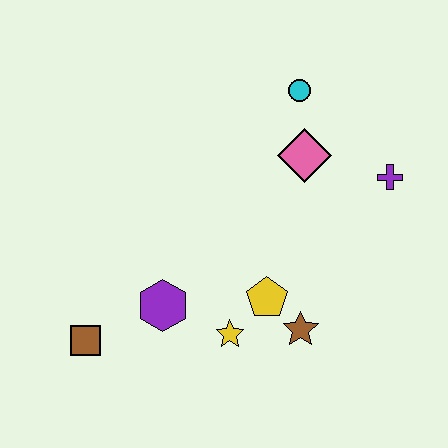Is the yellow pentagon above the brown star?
Yes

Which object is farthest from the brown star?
The cyan circle is farthest from the brown star.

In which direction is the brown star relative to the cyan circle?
The brown star is below the cyan circle.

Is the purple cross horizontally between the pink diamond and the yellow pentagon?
No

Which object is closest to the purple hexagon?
The yellow star is closest to the purple hexagon.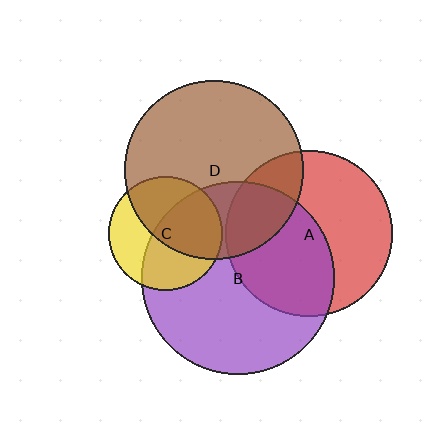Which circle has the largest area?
Circle B (purple).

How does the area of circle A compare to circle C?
Approximately 2.2 times.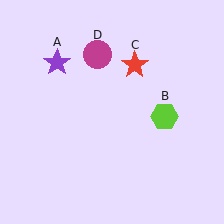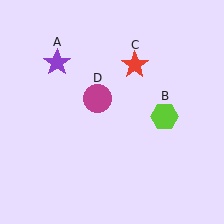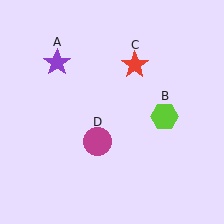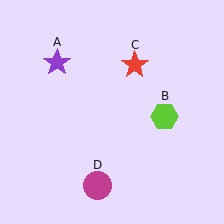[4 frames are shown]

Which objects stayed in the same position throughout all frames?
Purple star (object A) and lime hexagon (object B) and red star (object C) remained stationary.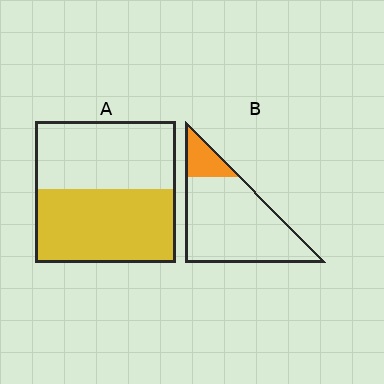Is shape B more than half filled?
No.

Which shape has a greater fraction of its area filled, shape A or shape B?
Shape A.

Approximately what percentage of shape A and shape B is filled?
A is approximately 50% and B is approximately 15%.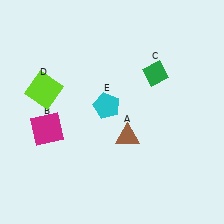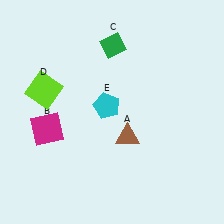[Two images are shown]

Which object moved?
The green diamond (C) moved left.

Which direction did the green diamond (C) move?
The green diamond (C) moved left.